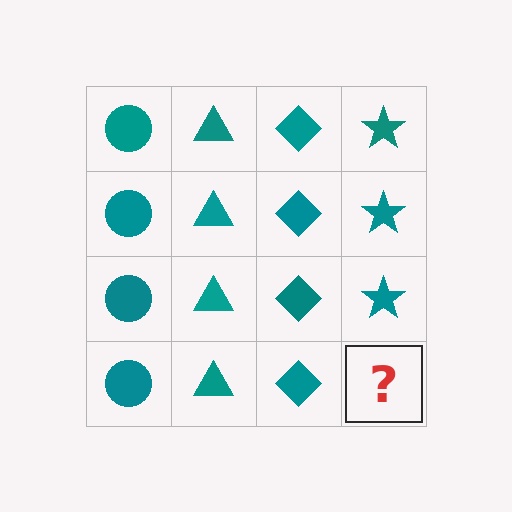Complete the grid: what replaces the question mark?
The question mark should be replaced with a teal star.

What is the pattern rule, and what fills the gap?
The rule is that each column has a consistent shape. The gap should be filled with a teal star.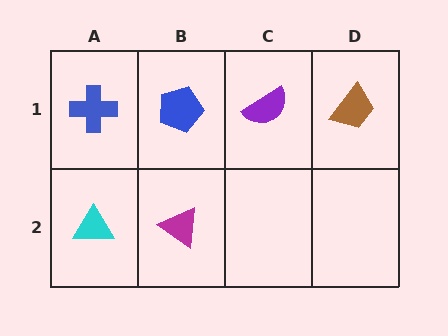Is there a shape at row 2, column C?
No, that cell is empty.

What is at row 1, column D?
A brown trapezoid.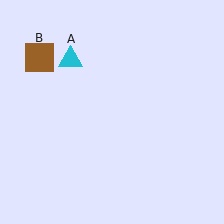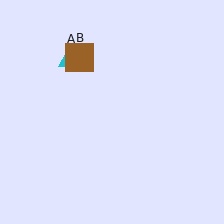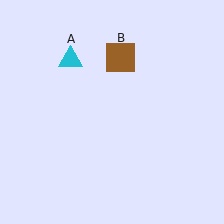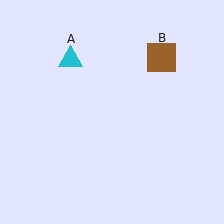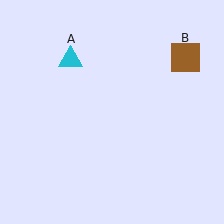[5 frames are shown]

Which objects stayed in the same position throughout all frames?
Cyan triangle (object A) remained stationary.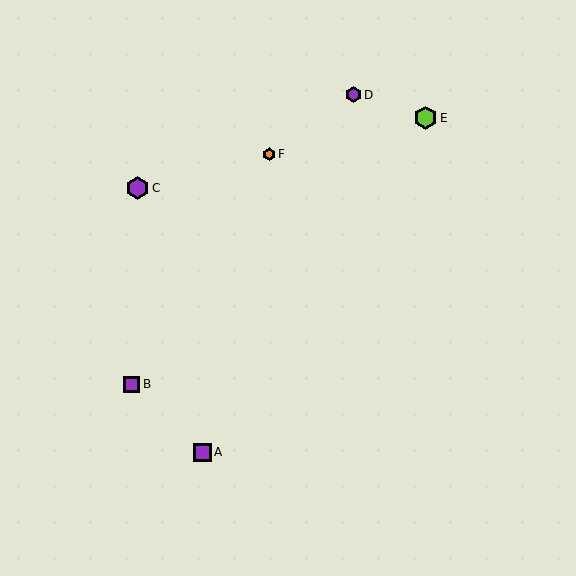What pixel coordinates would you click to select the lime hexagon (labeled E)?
Click at (426, 118) to select the lime hexagon E.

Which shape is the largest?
The lime hexagon (labeled E) is the largest.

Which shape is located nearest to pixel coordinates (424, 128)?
The lime hexagon (labeled E) at (426, 118) is nearest to that location.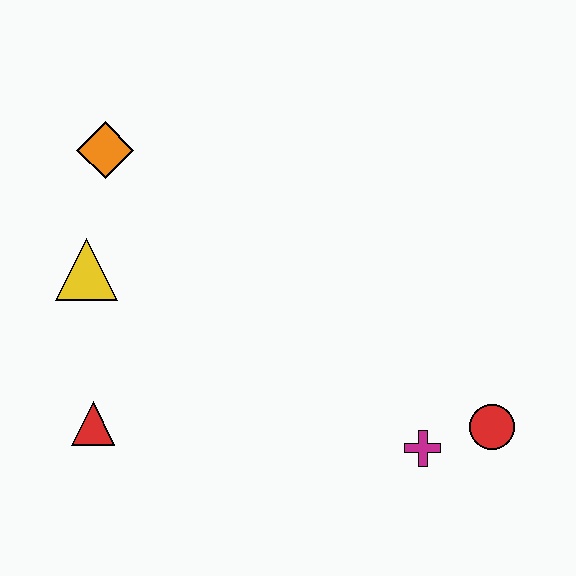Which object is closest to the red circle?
The magenta cross is closest to the red circle.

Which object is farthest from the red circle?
The orange diamond is farthest from the red circle.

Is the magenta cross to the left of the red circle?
Yes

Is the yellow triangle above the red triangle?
Yes